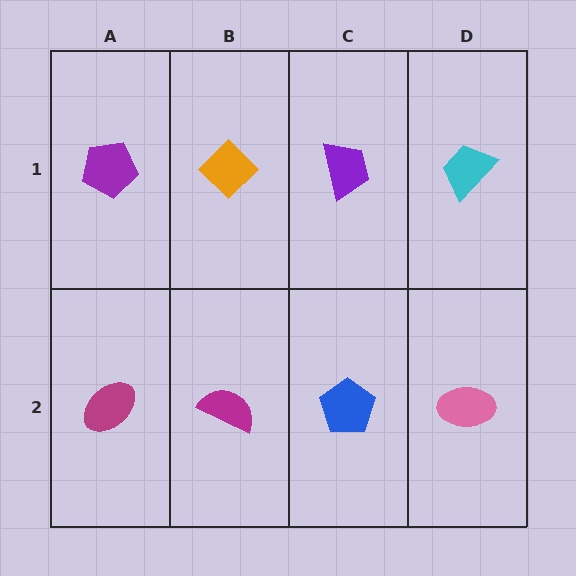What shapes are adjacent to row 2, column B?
An orange diamond (row 1, column B), a magenta ellipse (row 2, column A), a blue pentagon (row 2, column C).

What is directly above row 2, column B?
An orange diamond.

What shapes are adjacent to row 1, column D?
A pink ellipse (row 2, column D), a purple trapezoid (row 1, column C).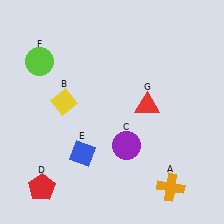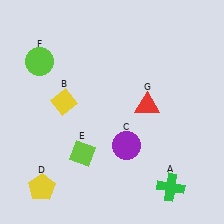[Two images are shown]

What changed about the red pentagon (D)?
In Image 1, D is red. In Image 2, it changed to yellow.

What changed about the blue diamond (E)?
In Image 1, E is blue. In Image 2, it changed to lime.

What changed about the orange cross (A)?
In Image 1, A is orange. In Image 2, it changed to green.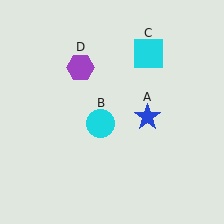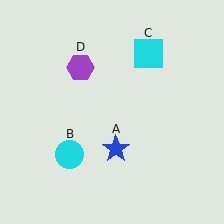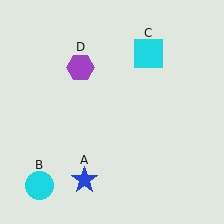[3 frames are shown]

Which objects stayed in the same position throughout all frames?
Cyan square (object C) and purple hexagon (object D) remained stationary.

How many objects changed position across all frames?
2 objects changed position: blue star (object A), cyan circle (object B).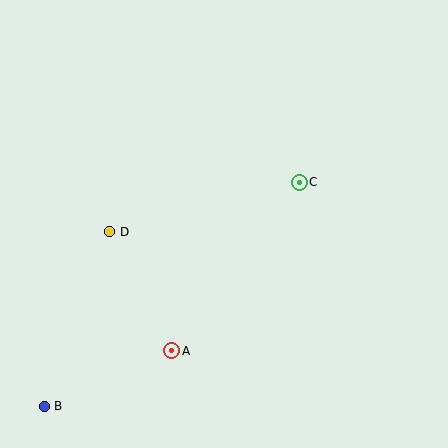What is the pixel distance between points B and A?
The distance between B and A is 139 pixels.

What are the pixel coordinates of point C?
Point C is at (299, 182).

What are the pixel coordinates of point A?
Point A is at (172, 351).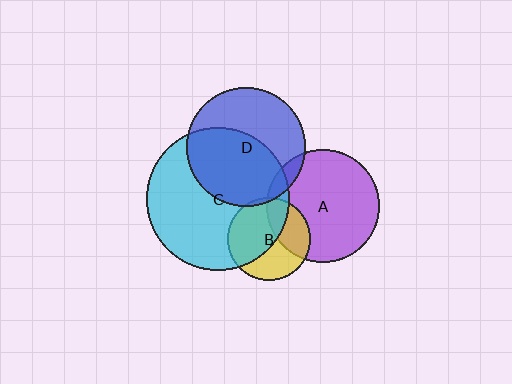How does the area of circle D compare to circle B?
Approximately 2.0 times.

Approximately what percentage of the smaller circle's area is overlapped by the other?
Approximately 55%.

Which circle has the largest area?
Circle C (cyan).